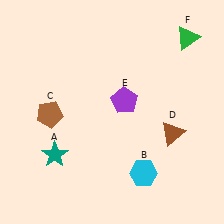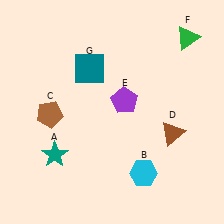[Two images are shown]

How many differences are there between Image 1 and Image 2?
There is 1 difference between the two images.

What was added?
A teal square (G) was added in Image 2.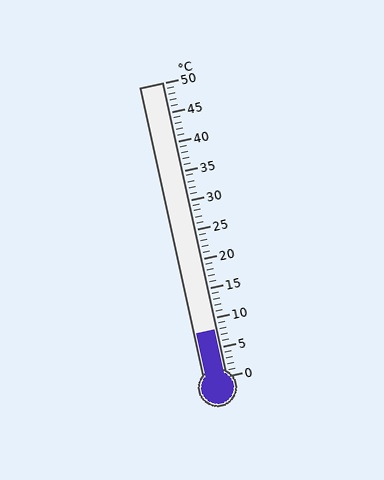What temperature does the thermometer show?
The thermometer shows approximately 8°C.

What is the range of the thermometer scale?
The thermometer scale ranges from 0°C to 50°C.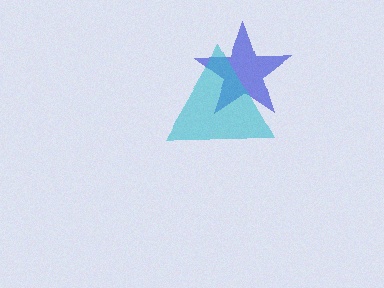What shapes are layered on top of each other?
The layered shapes are: a blue star, a cyan triangle.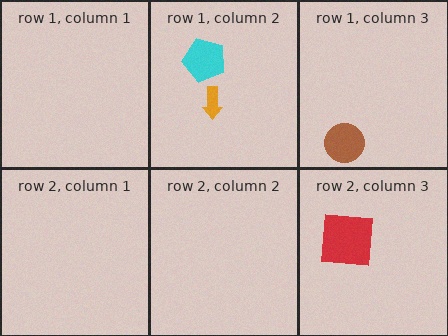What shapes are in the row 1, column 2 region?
The orange arrow, the cyan pentagon.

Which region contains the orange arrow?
The row 1, column 2 region.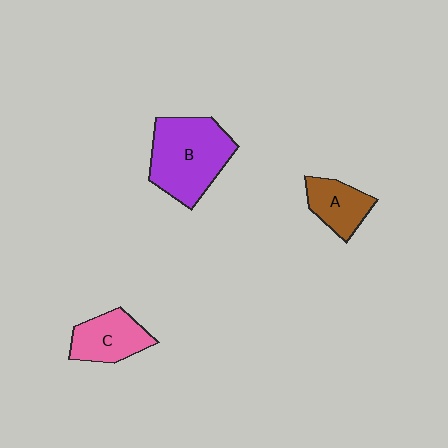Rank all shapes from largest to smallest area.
From largest to smallest: B (purple), C (pink), A (brown).